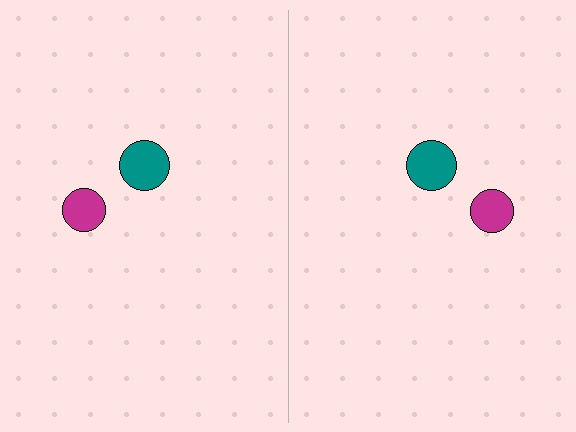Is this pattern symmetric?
Yes, this pattern has bilateral (reflection) symmetry.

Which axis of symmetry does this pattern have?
The pattern has a vertical axis of symmetry running through the center of the image.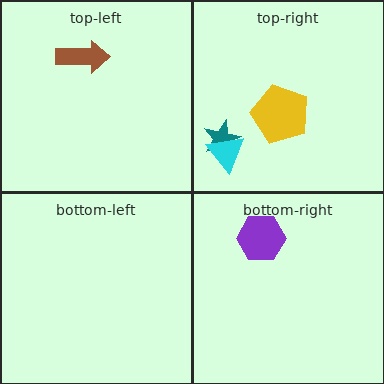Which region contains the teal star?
The top-right region.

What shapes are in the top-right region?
The yellow pentagon, the teal star, the cyan triangle.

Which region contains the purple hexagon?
The bottom-right region.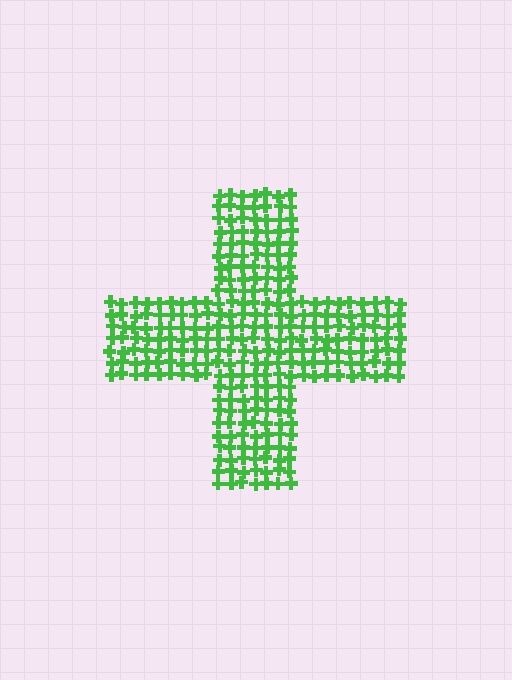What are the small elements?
The small elements are crosses.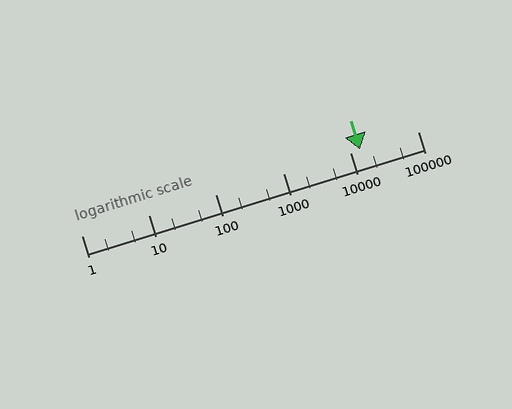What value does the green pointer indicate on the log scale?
The pointer indicates approximately 14000.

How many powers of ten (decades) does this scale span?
The scale spans 5 decades, from 1 to 100000.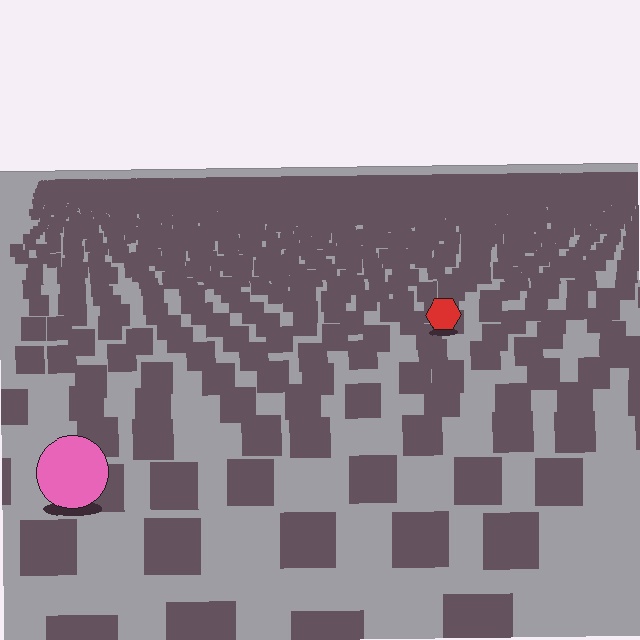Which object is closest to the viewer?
The pink circle is closest. The texture marks near it are larger and more spread out.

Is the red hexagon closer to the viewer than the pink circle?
No. The pink circle is closer — you can tell from the texture gradient: the ground texture is coarser near it.